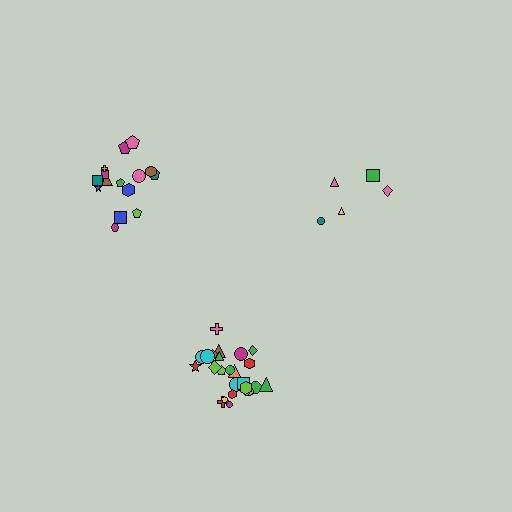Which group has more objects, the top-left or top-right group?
The top-left group.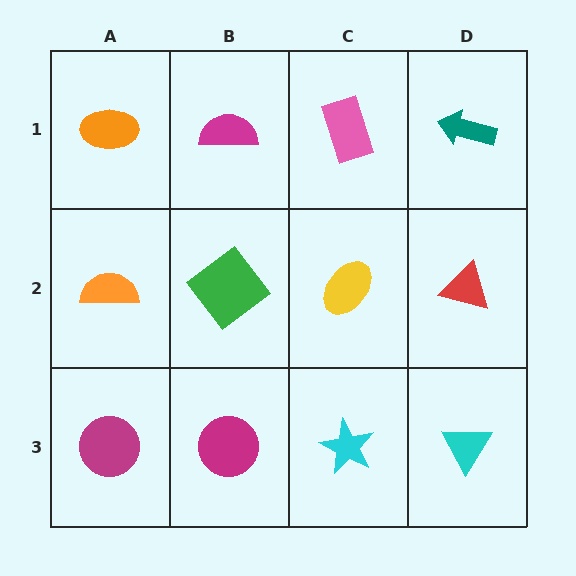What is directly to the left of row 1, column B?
An orange ellipse.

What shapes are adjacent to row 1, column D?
A red triangle (row 2, column D), a pink rectangle (row 1, column C).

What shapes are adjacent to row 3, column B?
A green diamond (row 2, column B), a magenta circle (row 3, column A), a cyan star (row 3, column C).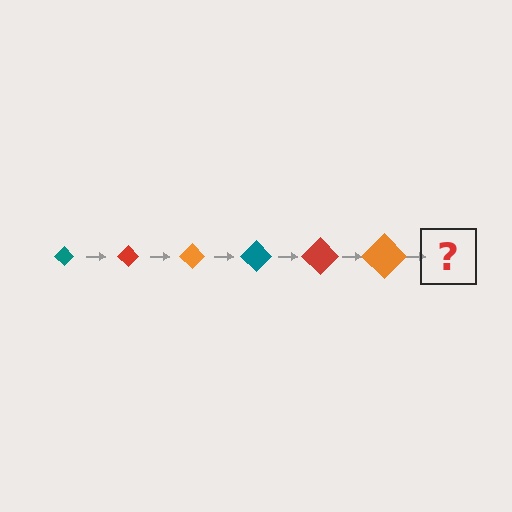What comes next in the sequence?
The next element should be a teal diamond, larger than the previous one.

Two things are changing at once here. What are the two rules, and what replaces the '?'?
The two rules are that the diamond grows larger each step and the color cycles through teal, red, and orange. The '?' should be a teal diamond, larger than the previous one.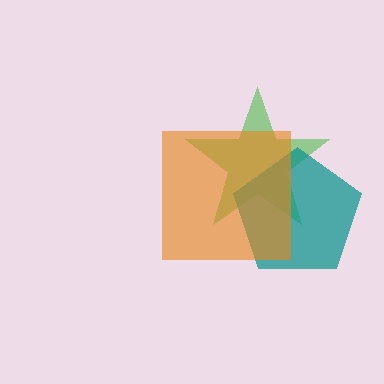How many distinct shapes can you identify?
There are 3 distinct shapes: a green star, a teal pentagon, an orange square.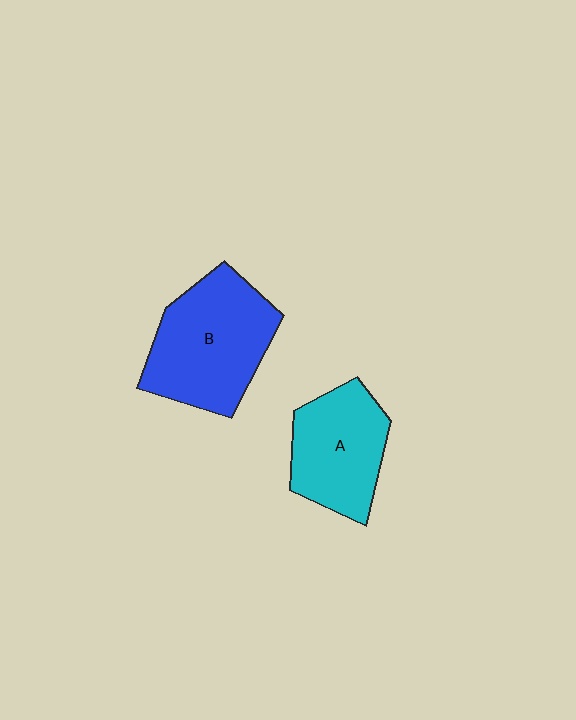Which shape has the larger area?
Shape B (blue).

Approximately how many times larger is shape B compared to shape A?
Approximately 1.3 times.